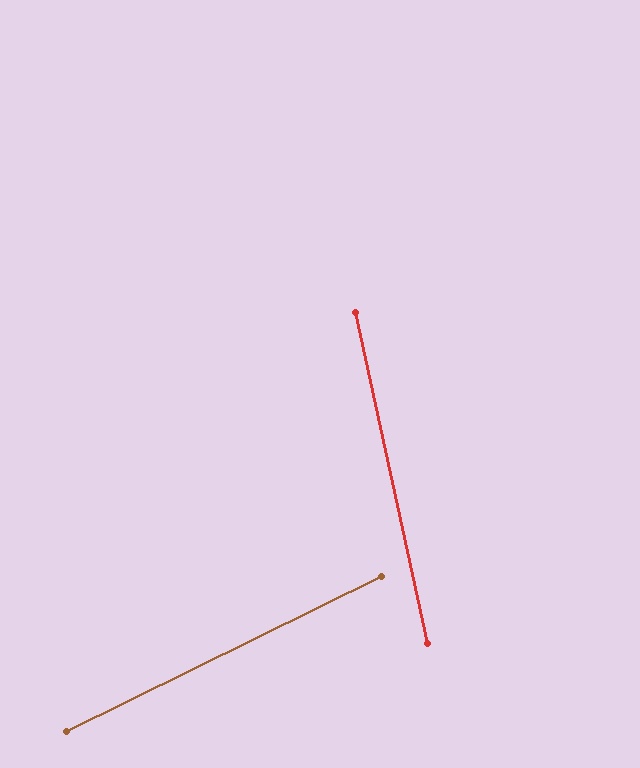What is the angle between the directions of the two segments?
Approximately 76 degrees.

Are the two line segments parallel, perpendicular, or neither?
Neither parallel nor perpendicular — they differ by about 76°.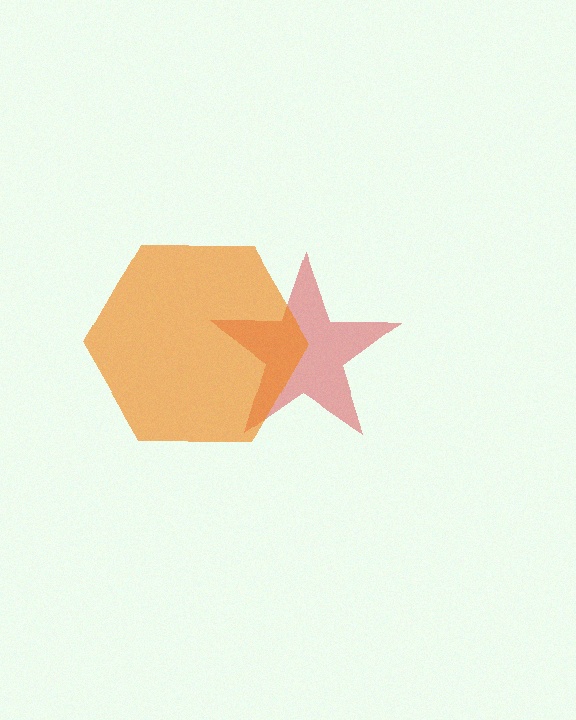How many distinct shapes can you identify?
There are 2 distinct shapes: a red star, an orange hexagon.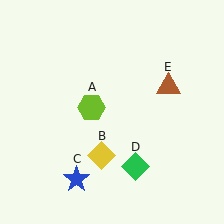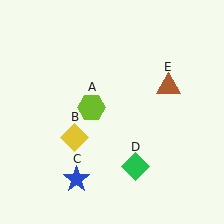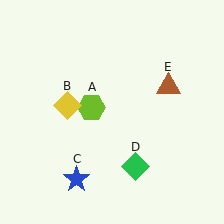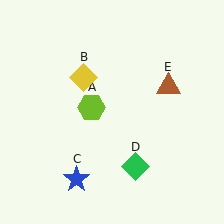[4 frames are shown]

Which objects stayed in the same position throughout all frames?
Lime hexagon (object A) and blue star (object C) and green diamond (object D) and brown triangle (object E) remained stationary.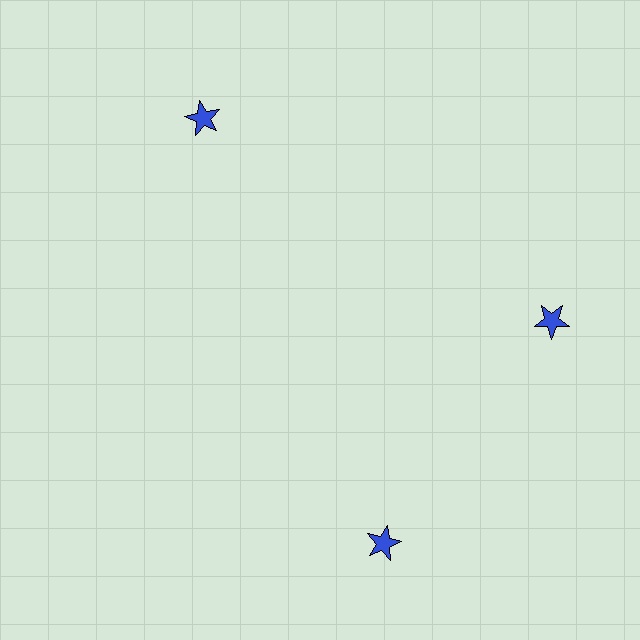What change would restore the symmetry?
The symmetry would be restored by rotating it back into even spacing with its neighbors so that all 3 stars sit at equal angles and equal distance from the center.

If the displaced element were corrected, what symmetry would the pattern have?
It would have 3-fold rotational symmetry — the pattern would map onto itself every 120 degrees.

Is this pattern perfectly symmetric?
No. The 3 blue stars are arranged in a ring, but one element near the 7 o'clock position is rotated out of alignment along the ring, breaking the 3-fold rotational symmetry.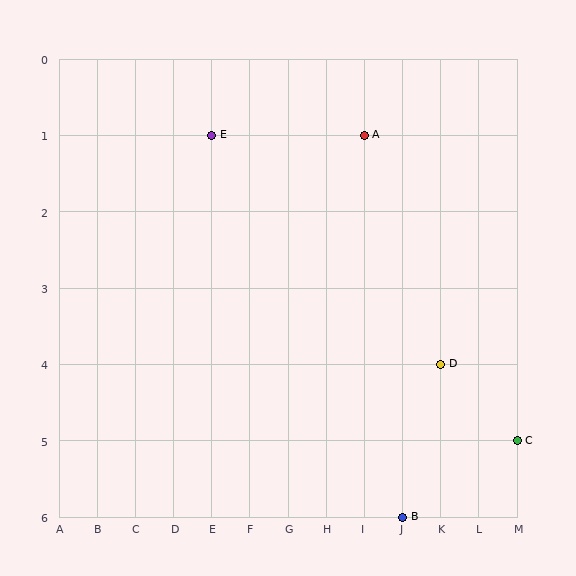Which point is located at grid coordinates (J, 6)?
Point B is at (J, 6).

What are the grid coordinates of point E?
Point E is at grid coordinates (E, 1).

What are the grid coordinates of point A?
Point A is at grid coordinates (I, 1).